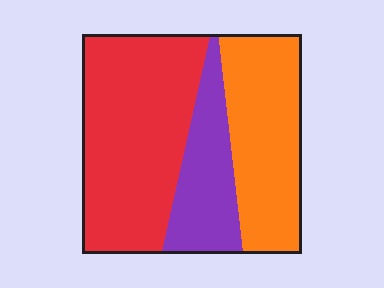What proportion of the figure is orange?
Orange takes up between a quarter and a half of the figure.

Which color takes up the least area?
Purple, at roughly 20%.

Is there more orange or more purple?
Orange.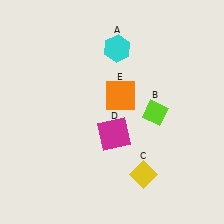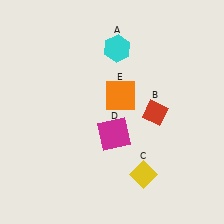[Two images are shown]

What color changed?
The diamond (B) changed from lime in Image 1 to red in Image 2.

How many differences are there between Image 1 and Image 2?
There is 1 difference between the two images.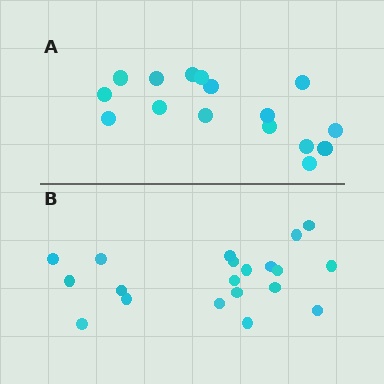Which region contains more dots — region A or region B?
Region B (the bottom region) has more dots.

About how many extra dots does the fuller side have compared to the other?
Region B has about 4 more dots than region A.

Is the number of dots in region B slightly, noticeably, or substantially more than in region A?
Region B has noticeably more, but not dramatically so. The ratio is roughly 1.2 to 1.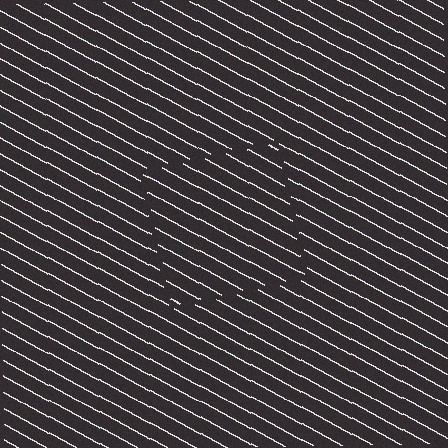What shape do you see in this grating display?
An illusory square. The interior of the shape contains the same grating, shifted by half a period — the contour is defined by the phase discontinuity where line-ends from the inner and outer gratings abut.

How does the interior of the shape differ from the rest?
The interior of the shape contains the same grating, shifted by half a period — the contour is defined by the phase discontinuity where line-ends from the inner and outer gratings abut.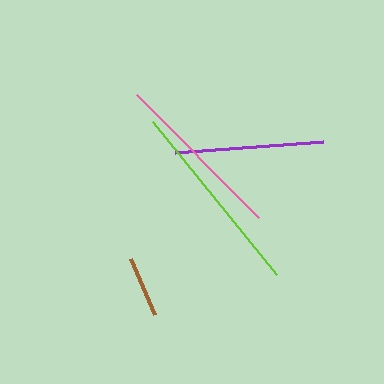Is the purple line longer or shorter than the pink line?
The pink line is longer than the purple line.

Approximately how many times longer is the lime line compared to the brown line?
The lime line is approximately 3.2 times the length of the brown line.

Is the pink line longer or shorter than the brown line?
The pink line is longer than the brown line.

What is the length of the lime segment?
The lime segment is approximately 196 pixels long.